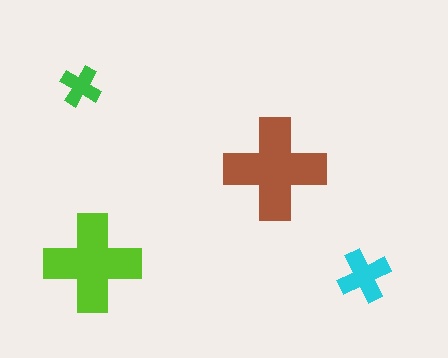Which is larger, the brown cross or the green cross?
The brown one.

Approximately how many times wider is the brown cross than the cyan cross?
About 2 times wider.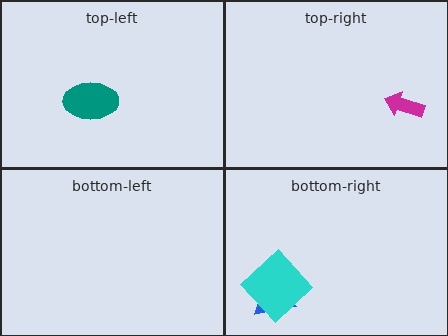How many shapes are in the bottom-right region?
2.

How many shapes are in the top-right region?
1.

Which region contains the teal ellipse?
The top-left region.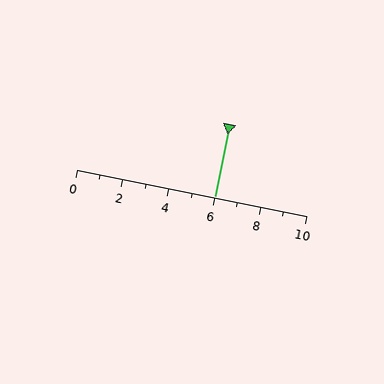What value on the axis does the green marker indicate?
The marker indicates approximately 6.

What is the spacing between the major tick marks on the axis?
The major ticks are spaced 2 apart.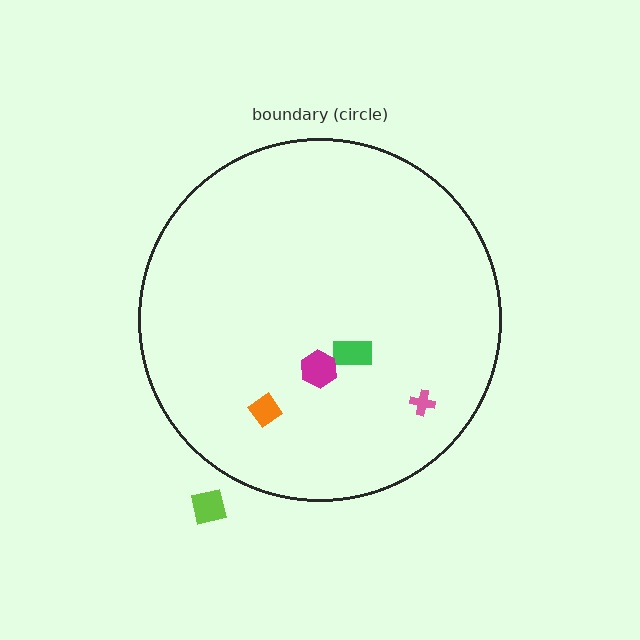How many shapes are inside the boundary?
4 inside, 1 outside.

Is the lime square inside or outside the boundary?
Outside.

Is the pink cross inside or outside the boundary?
Inside.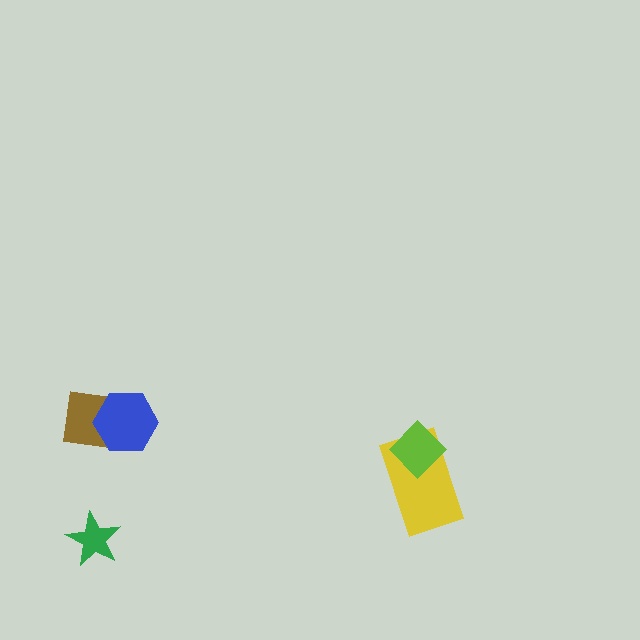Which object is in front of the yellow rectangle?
The lime diamond is in front of the yellow rectangle.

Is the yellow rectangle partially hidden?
Yes, it is partially covered by another shape.